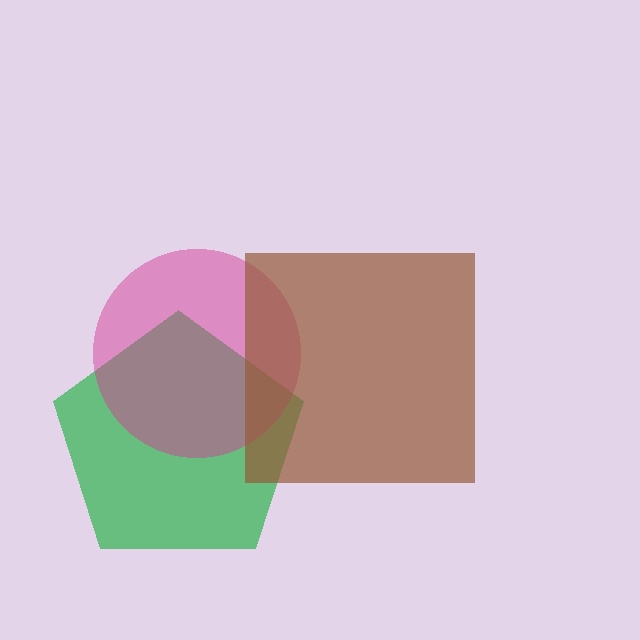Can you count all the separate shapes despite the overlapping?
Yes, there are 3 separate shapes.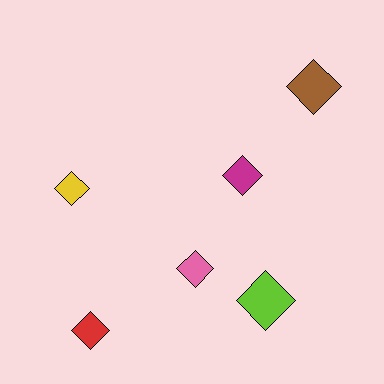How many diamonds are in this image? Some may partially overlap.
There are 6 diamonds.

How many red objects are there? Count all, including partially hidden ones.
There is 1 red object.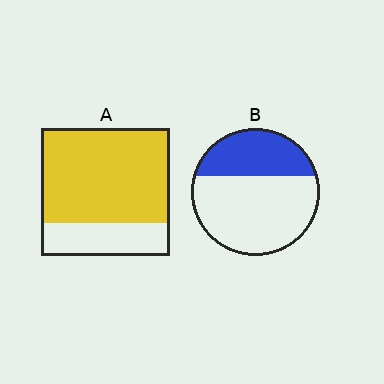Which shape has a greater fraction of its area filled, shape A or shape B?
Shape A.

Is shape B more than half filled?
No.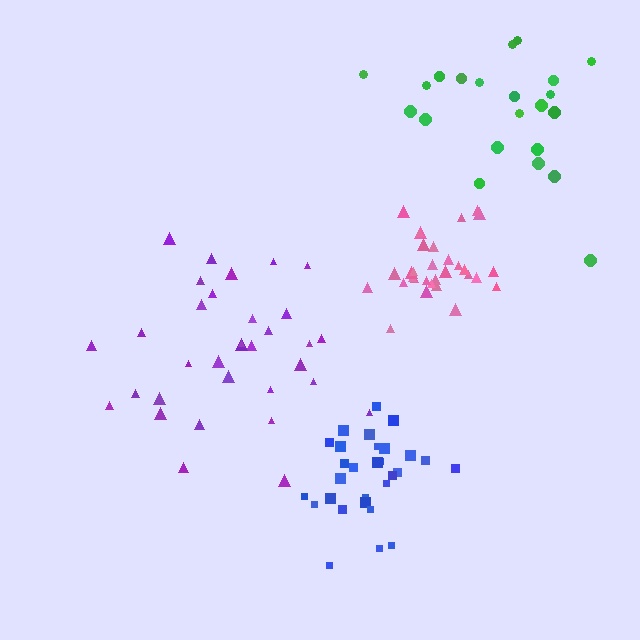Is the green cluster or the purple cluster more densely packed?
Purple.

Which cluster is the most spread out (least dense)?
Green.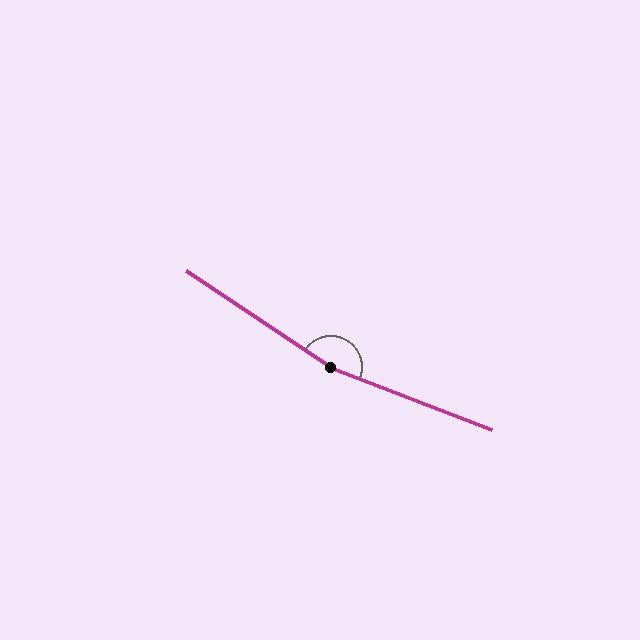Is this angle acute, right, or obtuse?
It is obtuse.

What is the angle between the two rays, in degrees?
Approximately 168 degrees.